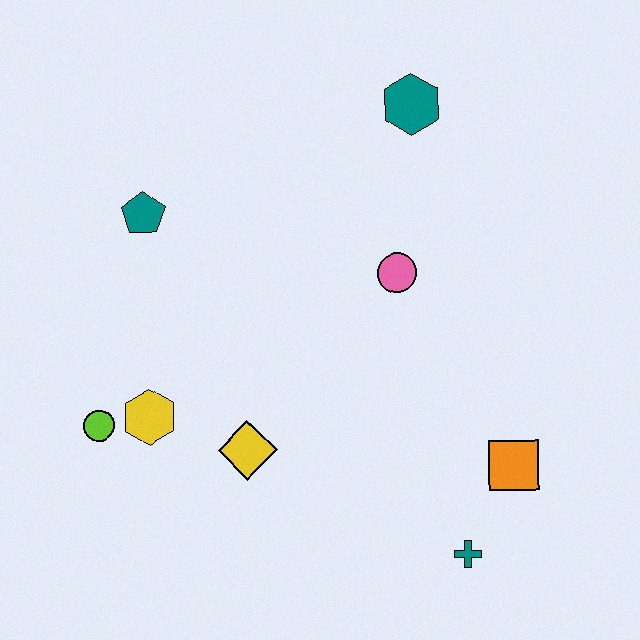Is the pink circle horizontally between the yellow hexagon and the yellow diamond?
No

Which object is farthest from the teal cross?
The teal pentagon is farthest from the teal cross.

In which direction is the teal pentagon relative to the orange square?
The teal pentagon is to the left of the orange square.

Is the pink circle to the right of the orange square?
No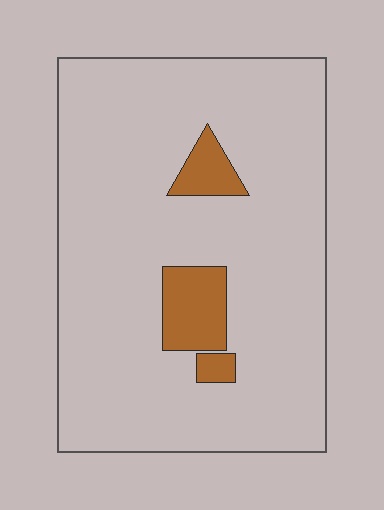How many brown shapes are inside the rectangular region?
3.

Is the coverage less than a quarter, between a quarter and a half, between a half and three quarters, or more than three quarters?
Less than a quarter.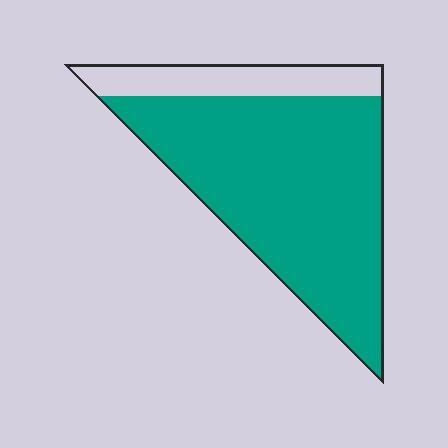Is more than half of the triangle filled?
Yes.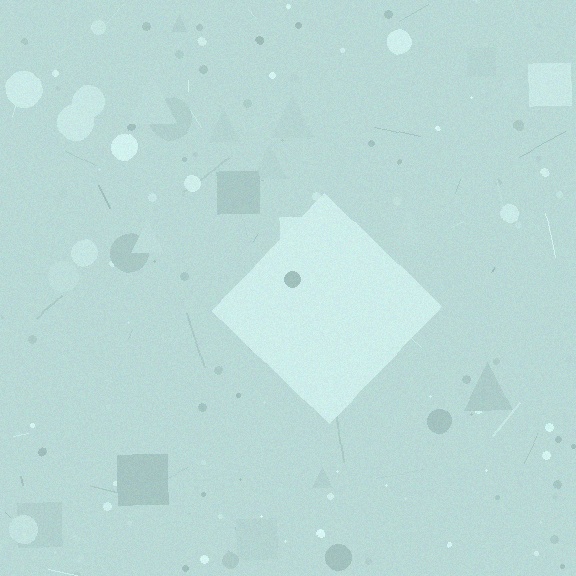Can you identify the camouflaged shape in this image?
The camouflaged shape is a diamond.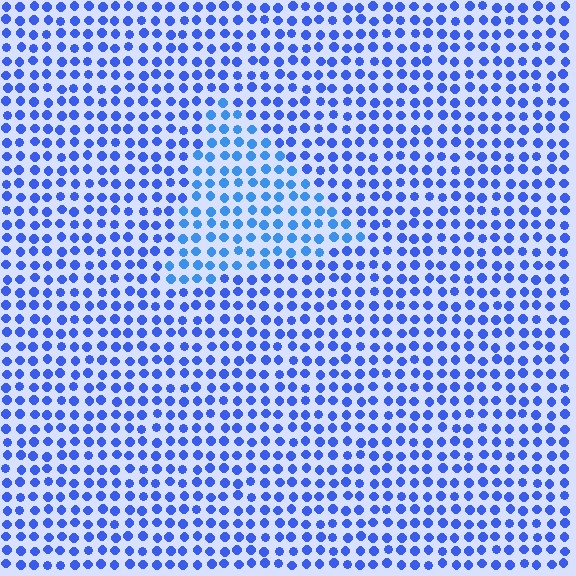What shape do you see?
I see a triangle.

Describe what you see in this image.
The image is filled with small blue elements in a uniform arrangement. A triangle-shaped region is visible where the elements are tinted to a slightly different hue, forming a subtle color boundary.